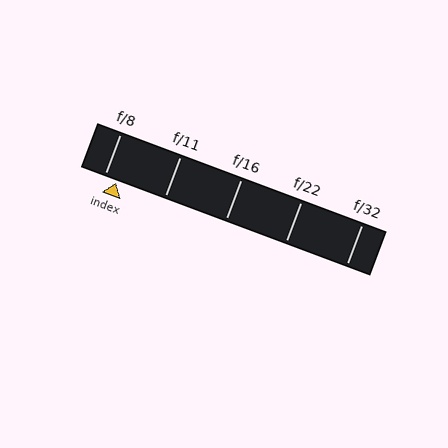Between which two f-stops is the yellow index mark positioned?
The index mark is between f/8 and f/11.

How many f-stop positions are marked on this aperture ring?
There are 5 f-stop positions marked.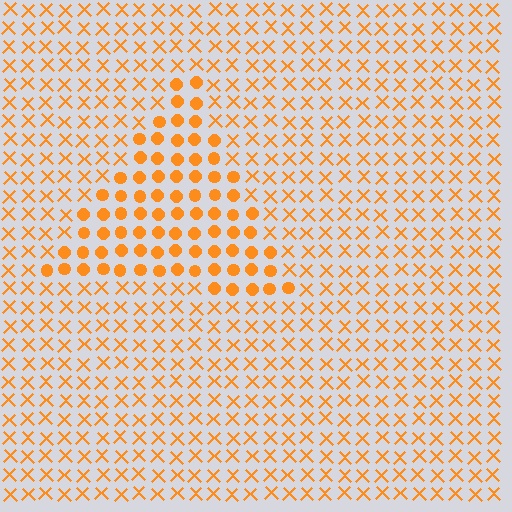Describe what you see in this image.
The image is filled with small orange elements arranged in a uniform grid. A triangle-shaped region contains circles, while the surrounding area contains X marks. The boundary is defined purely by the change in element shape.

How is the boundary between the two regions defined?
The boundary is defined by a change in element shape: circles inside vs. X marks outside. All elements share the same color and spacing.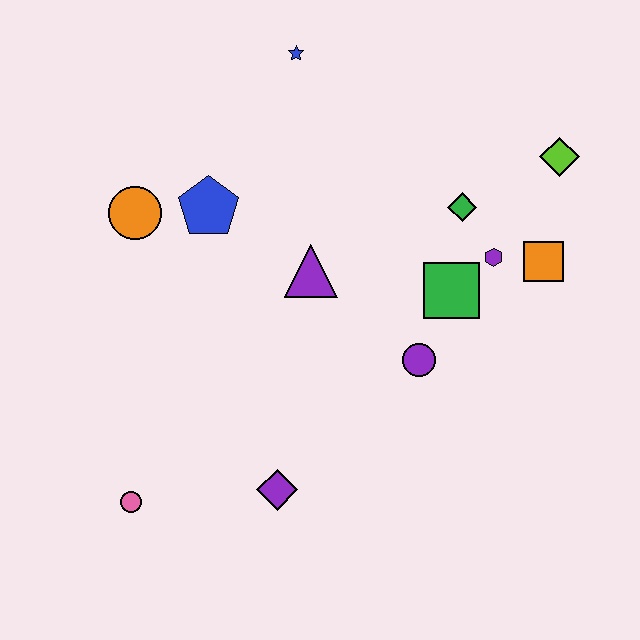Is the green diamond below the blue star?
Yes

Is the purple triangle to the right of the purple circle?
No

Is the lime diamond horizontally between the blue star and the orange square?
No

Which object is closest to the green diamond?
The purple hexagon is closest to the green diamond.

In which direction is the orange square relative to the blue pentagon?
The orange square is to the right of the blue pentagon.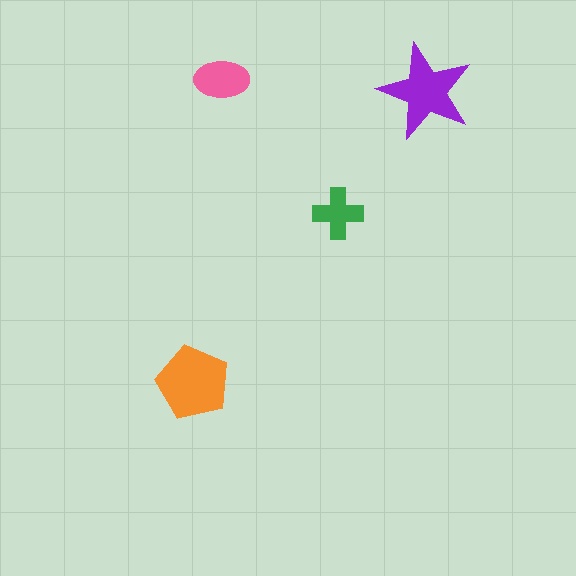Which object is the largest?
The orange pentagon.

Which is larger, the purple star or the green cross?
The purple star.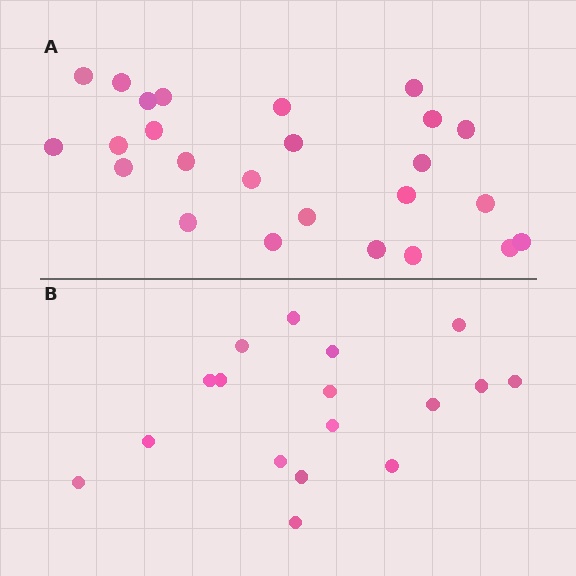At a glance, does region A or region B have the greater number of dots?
Region A (the top region) has more dots.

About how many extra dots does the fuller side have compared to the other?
Region A has roughly 8 or so more dots than region B.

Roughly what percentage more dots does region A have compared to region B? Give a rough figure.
About 45% more.